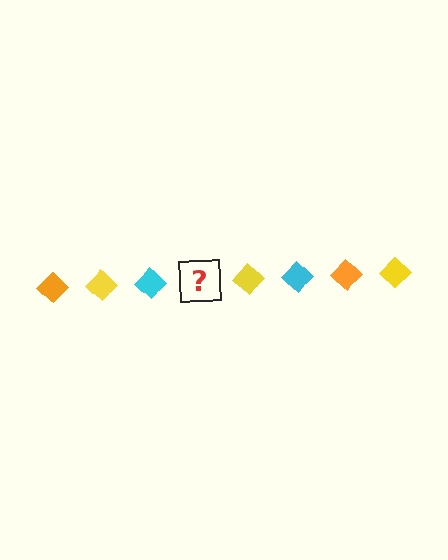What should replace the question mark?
The question mark should be replaced with an orange diamond.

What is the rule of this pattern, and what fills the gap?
The rule is that the pattern cycles through orange, yellow, cyan diamonds. The gap should be filled with an orange diamond.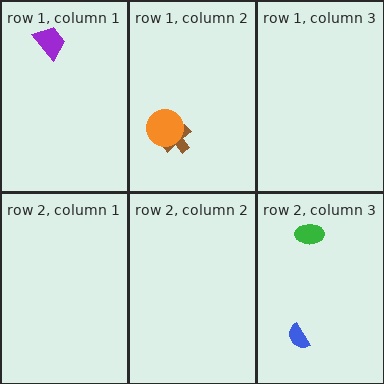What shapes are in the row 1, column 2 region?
The brown cross, the orange circle.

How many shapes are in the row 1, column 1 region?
1.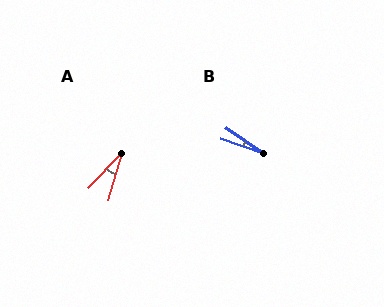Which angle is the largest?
A, at approximately 27 degrees.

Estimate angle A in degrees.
Approximately 27 degrees.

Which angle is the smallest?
B, at approximately 15 degrees.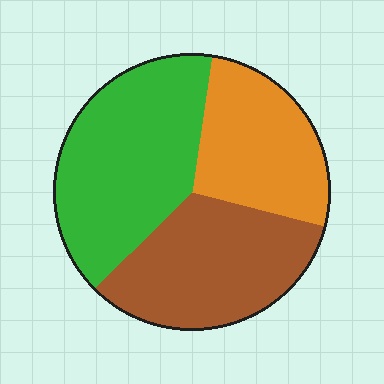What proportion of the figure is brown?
Brown covers around 35% of the figure.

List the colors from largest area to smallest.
From largest to smallest: green, brown, orange.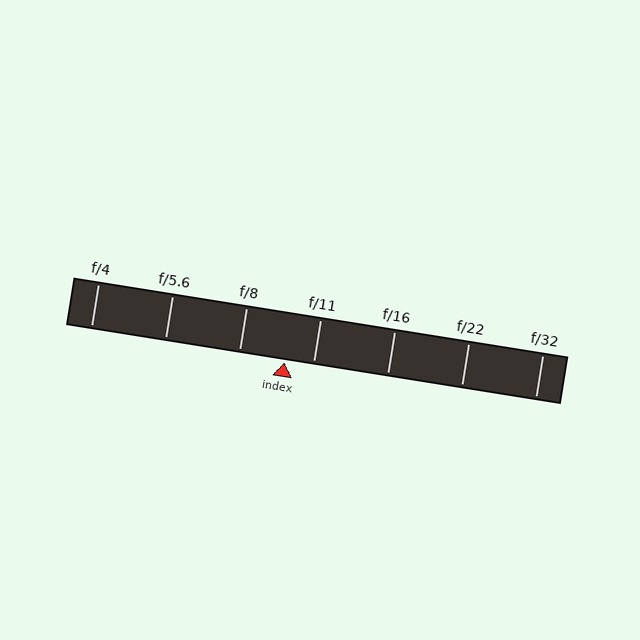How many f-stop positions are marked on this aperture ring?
There are 7 f-stop positions marked.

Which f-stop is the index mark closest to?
The index mark is closest to f/11.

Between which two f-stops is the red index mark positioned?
The index mark is between f/8 and f/11.